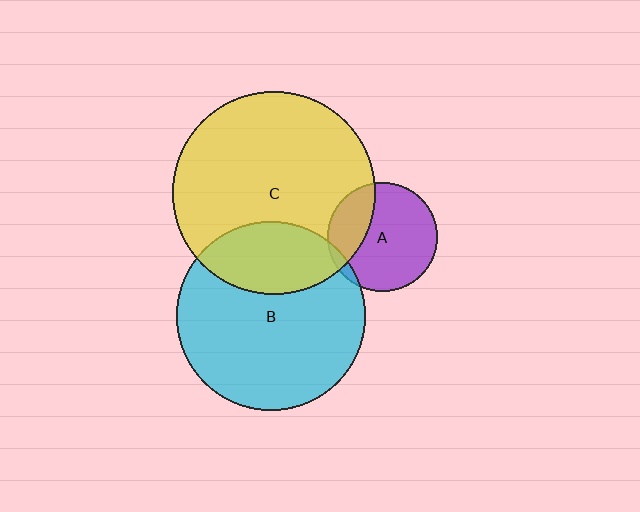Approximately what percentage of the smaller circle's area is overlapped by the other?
Approximately 30%.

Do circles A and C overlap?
Yes.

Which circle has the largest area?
Circle C (yellow).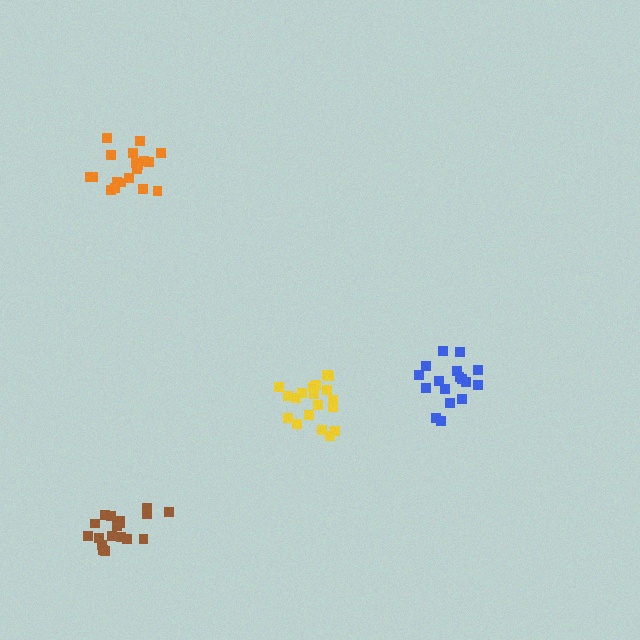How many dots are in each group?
Group 1: 17 dots, Group 2: 19 dots, Group 3: 18 dots, Group 4: 19 dots (73 total).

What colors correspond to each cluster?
The clusters are colored: blue, yellow, brown, orange.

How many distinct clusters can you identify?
There are 4 distinct clusters.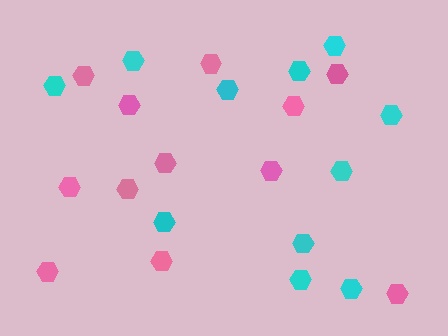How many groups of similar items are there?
There are 2 groups: one group of cyan hexagons (11) and one group of pink hexagons (12).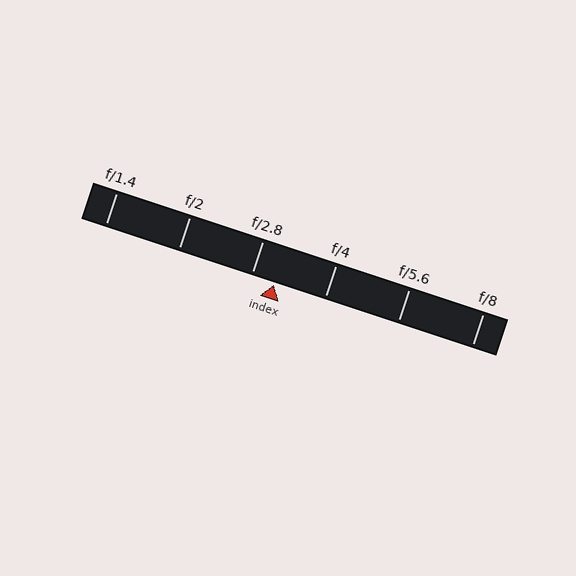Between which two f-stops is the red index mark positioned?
The index mark is between f/2.8 and f/4.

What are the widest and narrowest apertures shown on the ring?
The widest aperture shown is f/1.4 and the narrowest is f/8.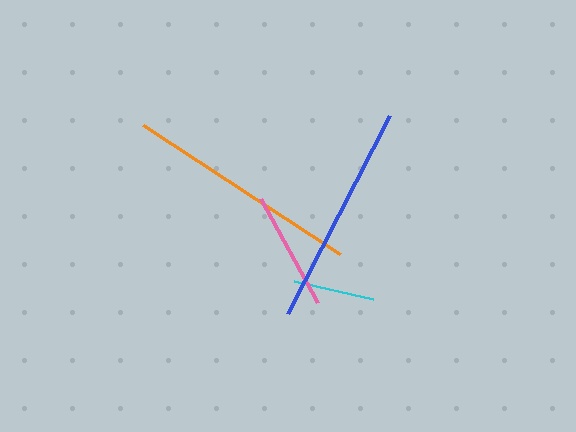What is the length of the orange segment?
The orange segment is approximately 236 pixels long.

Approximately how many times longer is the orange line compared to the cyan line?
The orange line is approximately 2.9 times the length of the cyan line.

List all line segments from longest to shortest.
From longest to shortest: orange, blue, pink, cyan.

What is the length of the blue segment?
The blue segment is approximately 223 pixels long.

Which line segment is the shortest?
The cyan line is the shortest at approximately 81 pixels.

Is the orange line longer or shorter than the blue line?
The orange line is longer than the blue line.